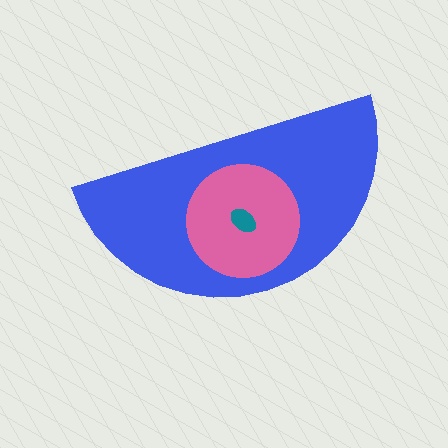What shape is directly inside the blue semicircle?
The pink circle.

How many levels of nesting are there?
3.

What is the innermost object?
The teal ellipse.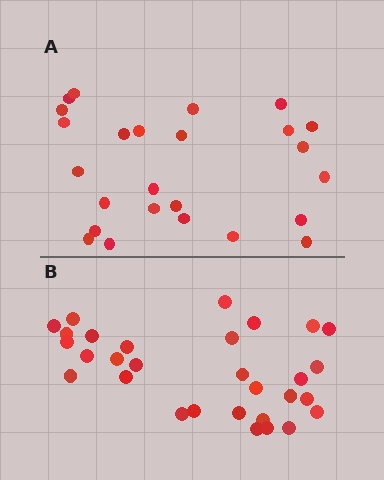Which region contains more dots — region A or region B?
Region B (the bottom region) has more dots.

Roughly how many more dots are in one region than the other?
Region B has about 5 more dots than region A.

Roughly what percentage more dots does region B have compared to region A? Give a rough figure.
About 20% more.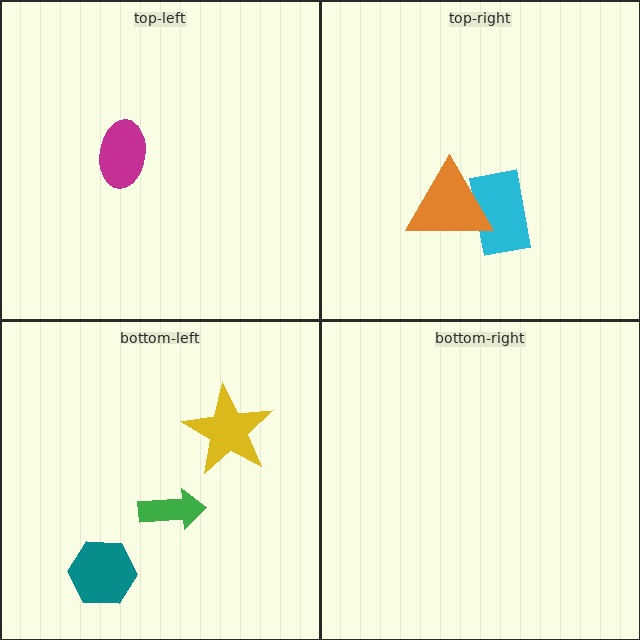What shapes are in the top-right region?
The cyan rectangle, the orange triangle.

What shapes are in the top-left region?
The magenta ellipse.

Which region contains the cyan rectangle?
The top-right region.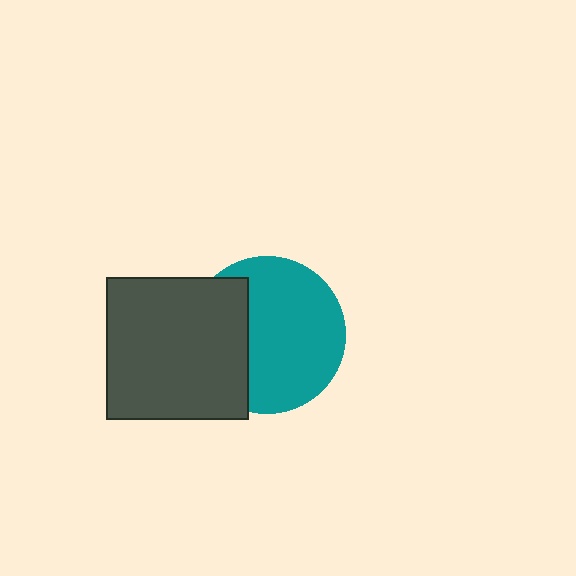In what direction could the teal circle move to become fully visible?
The teal circle could move right. That would shift it out from behind the dark gray square entirely.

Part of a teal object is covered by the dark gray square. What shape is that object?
It is a circle.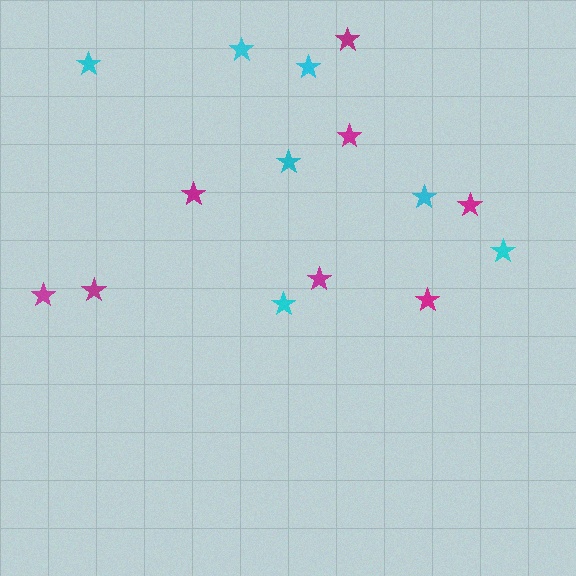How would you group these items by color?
There are 2 groups: one group of cyan stars (7) and one group of magenta stars (8).